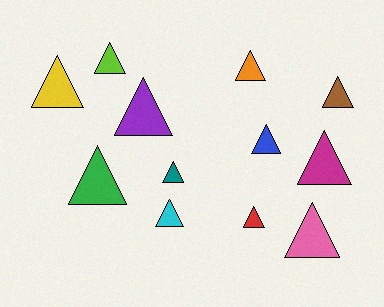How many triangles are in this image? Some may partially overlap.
There are 12 triangles.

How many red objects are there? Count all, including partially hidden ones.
There is 1 red object.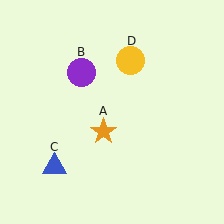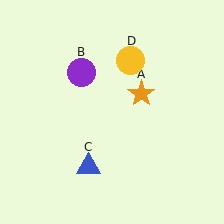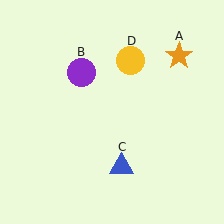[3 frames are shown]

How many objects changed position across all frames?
2 objects changed position: orange star (object A), blue triangle (object C).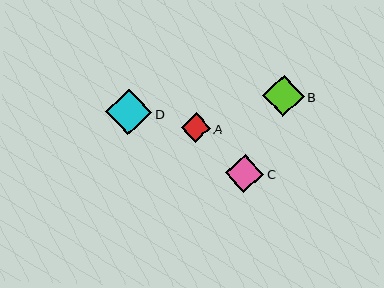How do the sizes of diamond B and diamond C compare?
Diamond B and diamond C are approximately the same size.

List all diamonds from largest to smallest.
From largest to smallest: D, B, C, A.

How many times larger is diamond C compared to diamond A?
Diamond C is approximately 1.3 times the size of diamond A.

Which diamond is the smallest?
Diamond A is the smallest with a size of approximately 29 pixels.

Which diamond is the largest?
Diamond D is the largest with a size of approximately 46 pixels.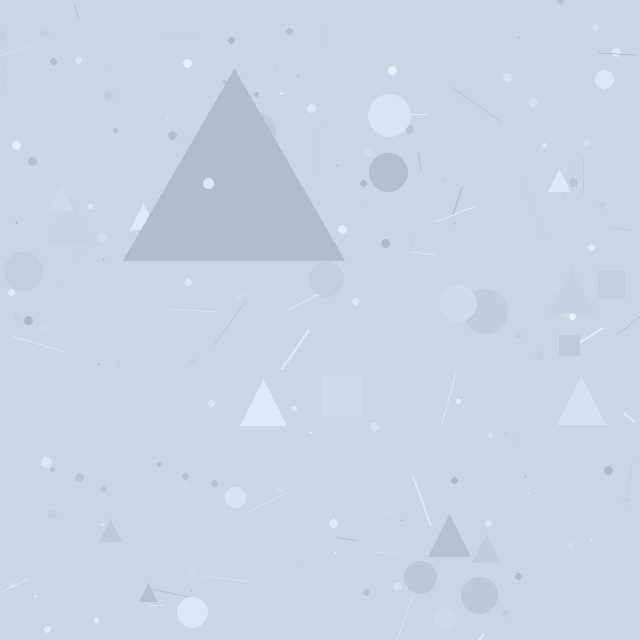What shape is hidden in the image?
A triangle is hidden in the image.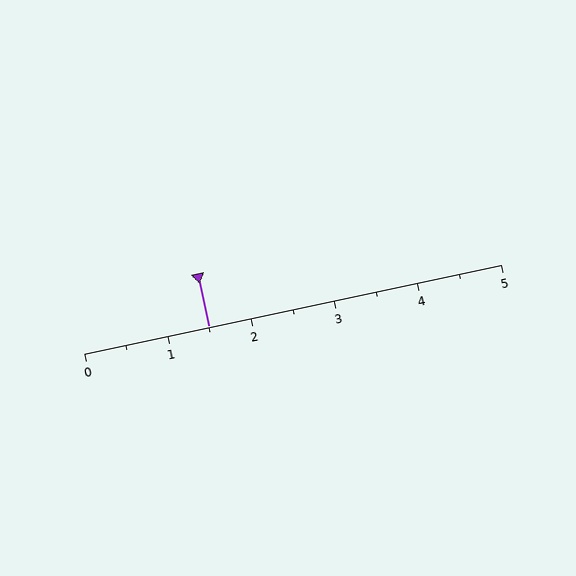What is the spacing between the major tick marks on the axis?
The major ticks are spaced 1 apart.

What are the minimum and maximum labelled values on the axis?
The axis runs from 0 to 5.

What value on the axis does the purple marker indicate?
The marker indicates approximately 1.5.